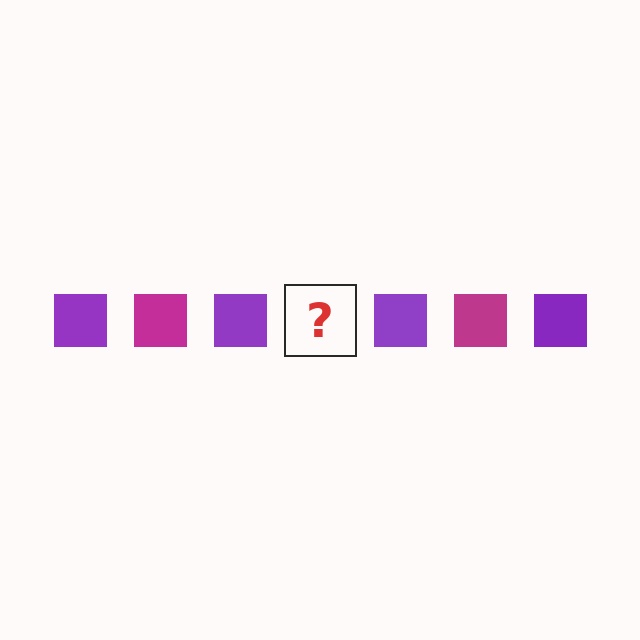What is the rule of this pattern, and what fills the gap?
The rule is that the pattern cycles through purple, magenta squares. The gap should be filled with a magenta square.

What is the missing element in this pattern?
The missing element is a magenta square.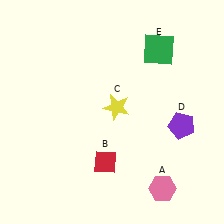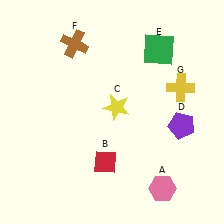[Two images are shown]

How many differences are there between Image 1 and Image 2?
There are 2 differences between the two images.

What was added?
A brown cross (F), a yellow cross (G) were added in Image 2.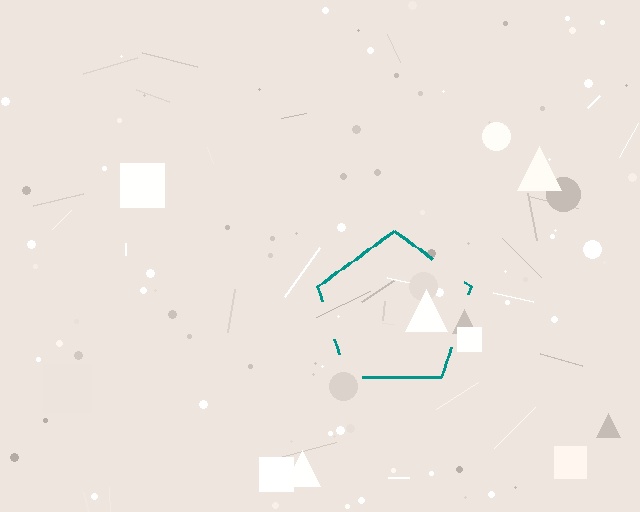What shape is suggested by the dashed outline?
The dashed outline suggests a pentagon.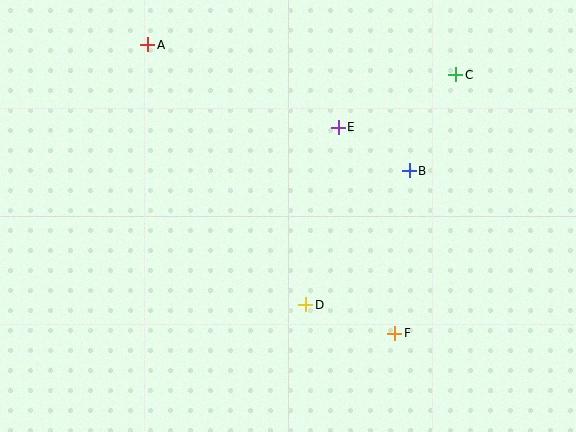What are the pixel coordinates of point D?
Point D is at (306, 305).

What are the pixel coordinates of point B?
Point B is at (409, 171).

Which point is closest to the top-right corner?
Point C is closest to the top-right corner.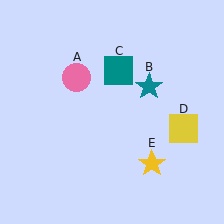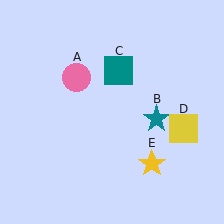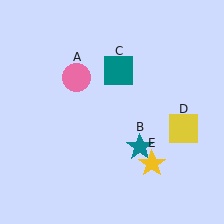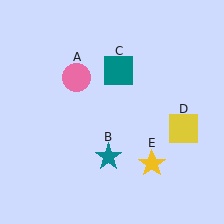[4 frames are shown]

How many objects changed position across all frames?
1 object changed position: teal star (object B).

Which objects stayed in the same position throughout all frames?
Pink circle (object A) and teal square (object C) and yellow square (object D) and yellow star (object E) remained stationary.